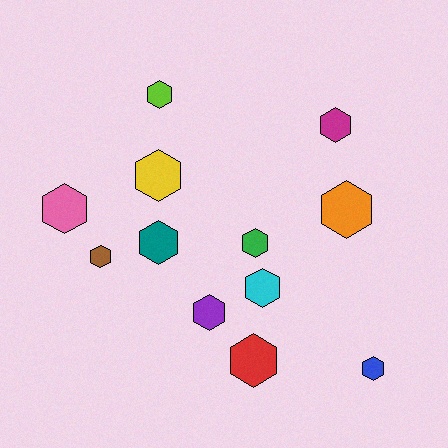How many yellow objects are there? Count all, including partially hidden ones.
There is 1 yellow object.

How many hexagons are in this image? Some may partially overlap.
There are 12 hexagons.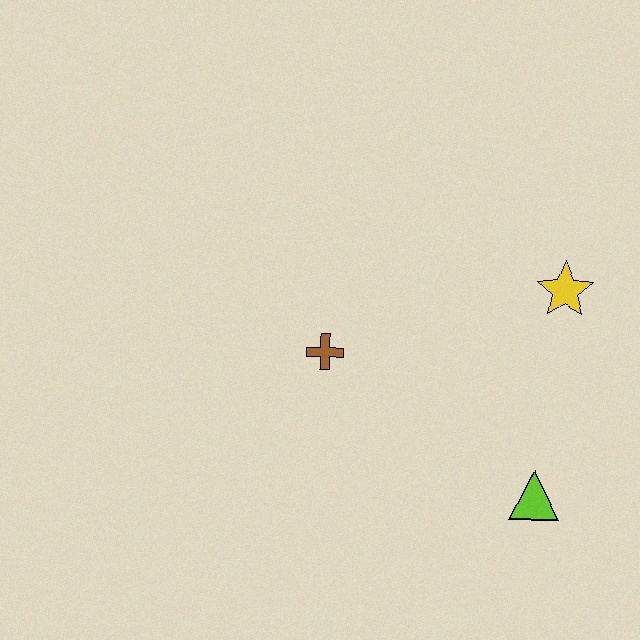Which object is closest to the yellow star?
The lime triangle is closest to the yellow star.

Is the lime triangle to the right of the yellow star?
No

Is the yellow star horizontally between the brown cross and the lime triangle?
No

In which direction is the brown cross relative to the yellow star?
The brown cross is to the left of the yellow star.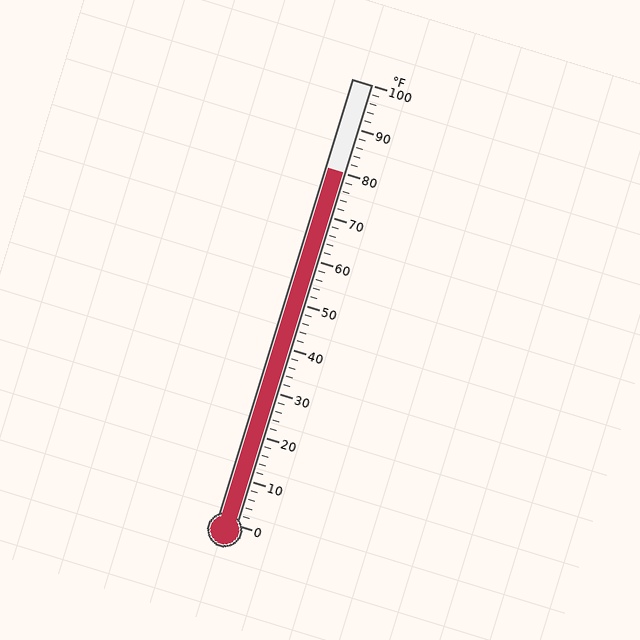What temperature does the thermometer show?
The thermometer shows approximately 80°F.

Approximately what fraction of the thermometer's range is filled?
The thermometer is filled to approximately 80% of its range.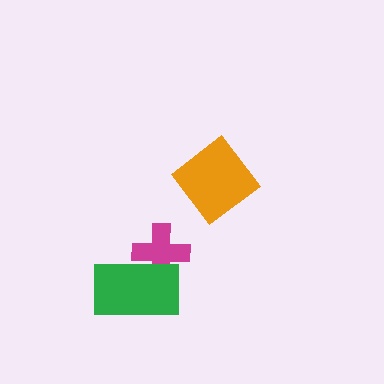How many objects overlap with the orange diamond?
0 objects overlap with the orange diamond.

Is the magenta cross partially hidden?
Yes, it is partially covered by another shape.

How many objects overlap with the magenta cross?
1 object overlaps with the magenta cross.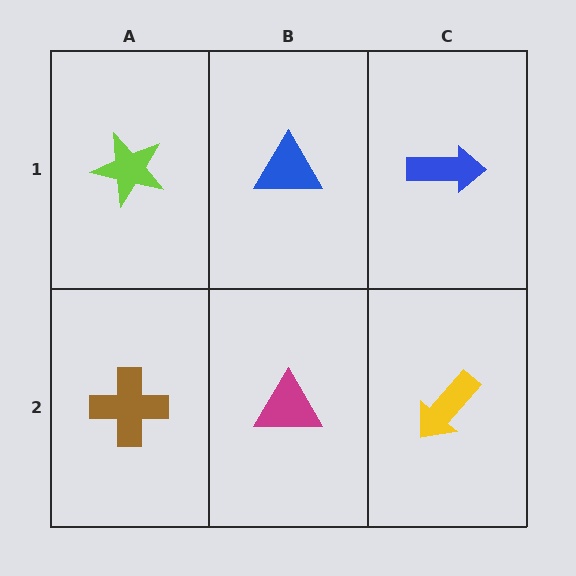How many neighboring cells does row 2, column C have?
2.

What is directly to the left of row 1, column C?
A blue triangle.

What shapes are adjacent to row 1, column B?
A magenta triangle (row 2, column B), a lime star (row 1, column A), a blue arrow (row 1, column C).